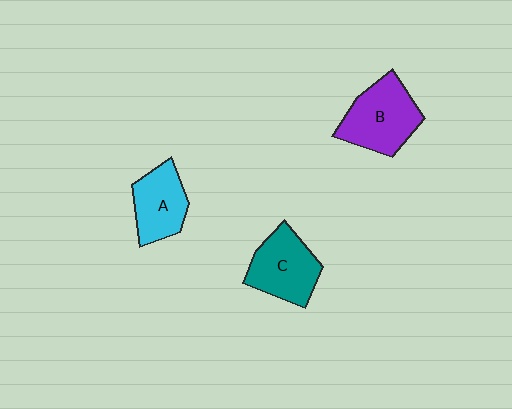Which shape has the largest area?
Shape B (purple).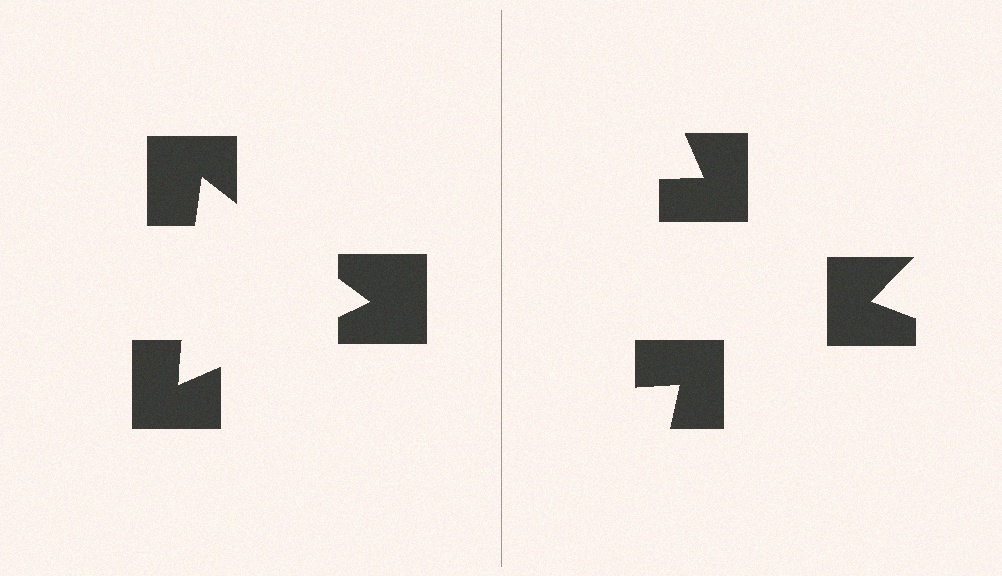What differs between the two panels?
The notched squares are positioned identically on both sides; only the wedge orientations differ. On the left they align to a triangle; on the right they are misaligned.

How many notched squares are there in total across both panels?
6 — 3 on each side.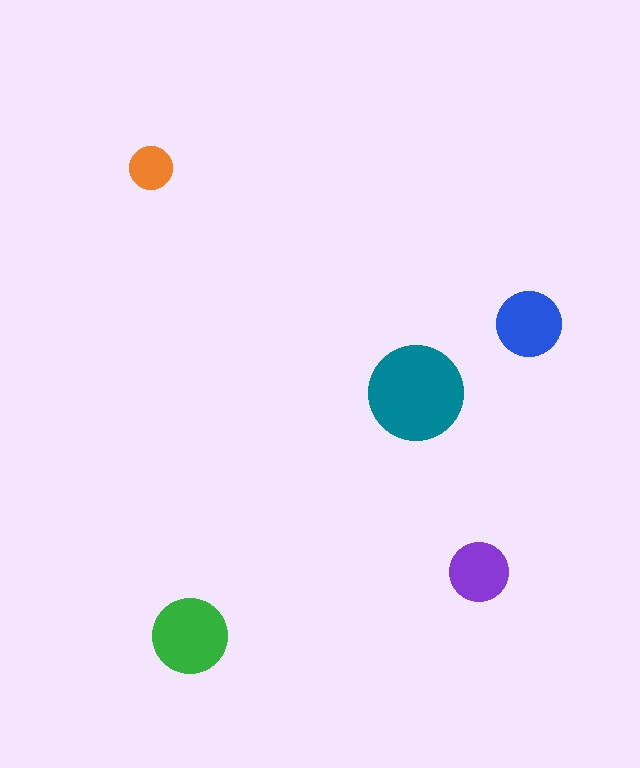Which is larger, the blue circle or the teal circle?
The teal one.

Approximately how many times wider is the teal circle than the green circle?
About 1.5 times wider.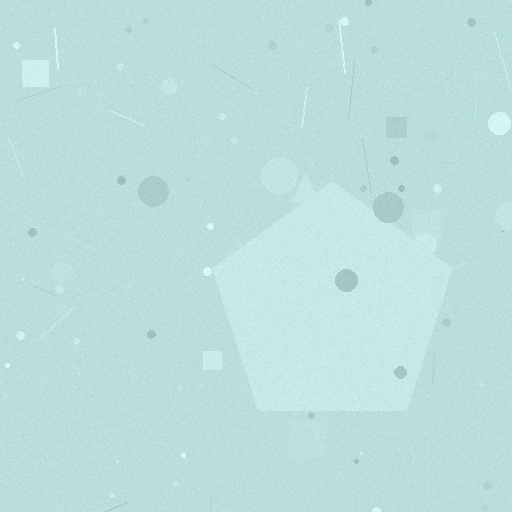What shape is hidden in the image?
A pentagon is hidden in the image.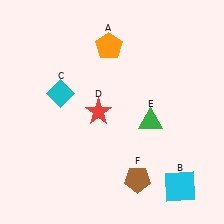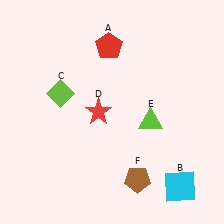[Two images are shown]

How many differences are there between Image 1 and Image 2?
There are 3 differences between the two images.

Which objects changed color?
A changed from orange to red. C changed from cyan to lime. E changed from green to lime.